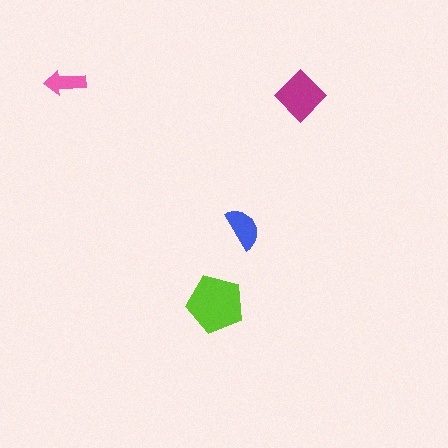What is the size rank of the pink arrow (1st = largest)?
4th.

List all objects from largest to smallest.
The lime pentagon, the magenta diamond, the blue semicircle, the pink arrow.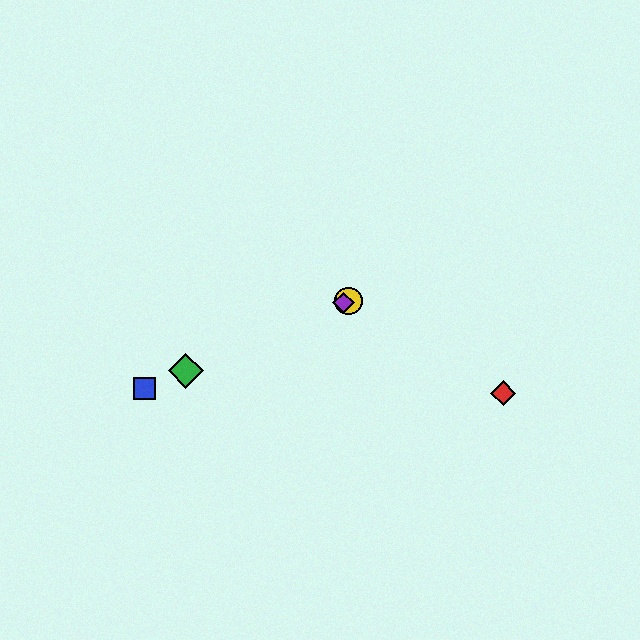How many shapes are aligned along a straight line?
4 shapes (the blue square, the green diamond, the yellow circle, the purple diamond) are aligned along a straight line.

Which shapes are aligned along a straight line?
The blue square, the green diamond, the yellow circle, the purple diamond are aligned along a straight line.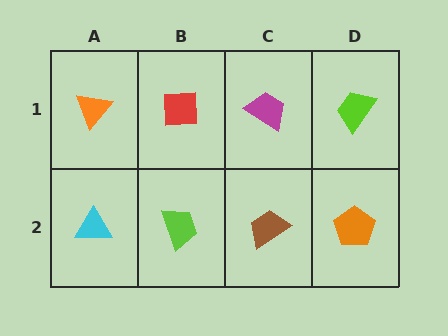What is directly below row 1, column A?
A cyan triangle.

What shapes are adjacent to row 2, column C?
A magenta trapezoid (row 1, column C), a lime trapezoid (row 2, column B), an orange pentagon (row 2, column D).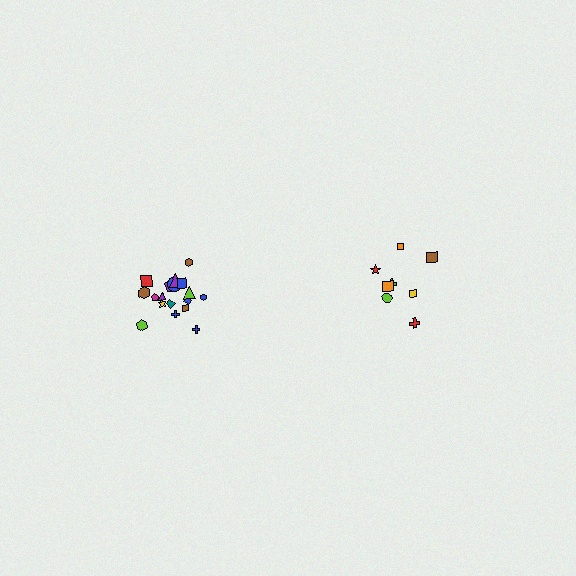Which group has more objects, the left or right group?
The left group.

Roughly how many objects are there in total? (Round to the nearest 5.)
Roughly 25 objects in total.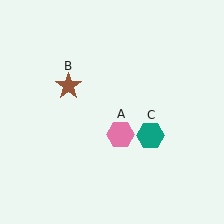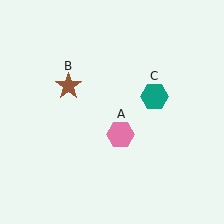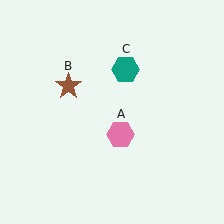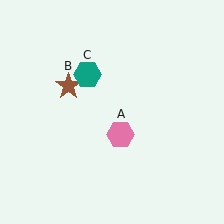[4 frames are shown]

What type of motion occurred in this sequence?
The teal hexagon (object C) rotated counterclockwise around the center of the scene.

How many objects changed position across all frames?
1 object changed position: teal hexagon (object C).